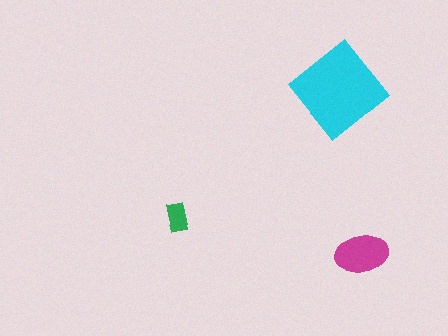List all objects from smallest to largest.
The green rectangle, the magenta ellipse, the cyan diamond.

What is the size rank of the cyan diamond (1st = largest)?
1st.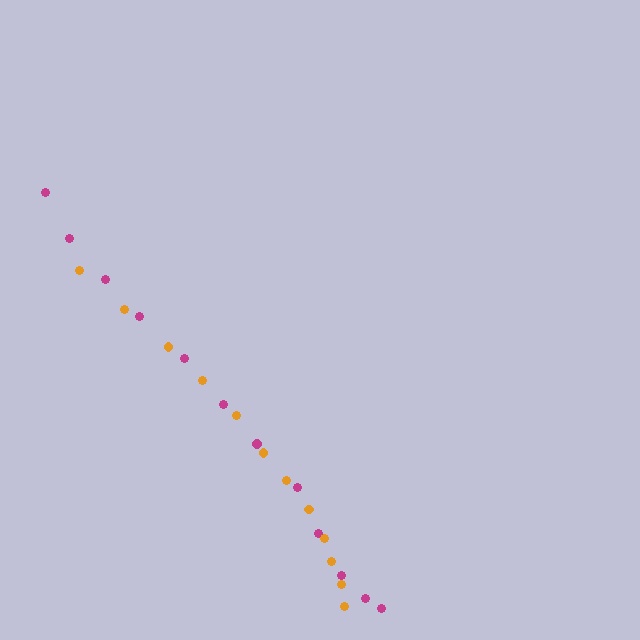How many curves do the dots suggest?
There are 2 distinct paths.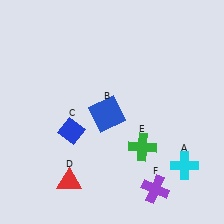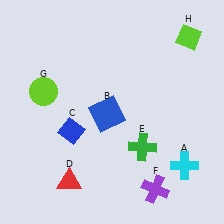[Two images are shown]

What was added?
A lime circle (G), a lime diamond (H) were added in Image 2.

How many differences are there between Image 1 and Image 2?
There are 2 differences between the two images.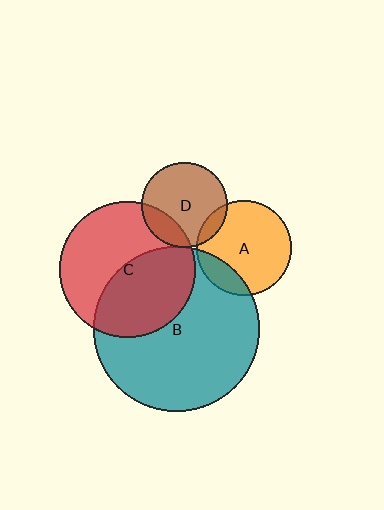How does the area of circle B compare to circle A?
Approximately 3.0 times.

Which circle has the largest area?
Circle B (teal).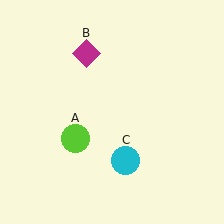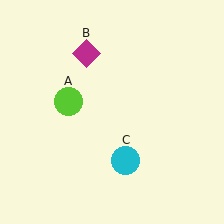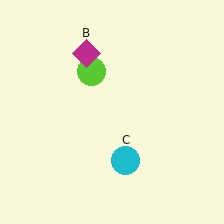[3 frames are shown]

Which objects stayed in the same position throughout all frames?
Magenta diamond (object B) and cyan circle (object C) remained stationary.